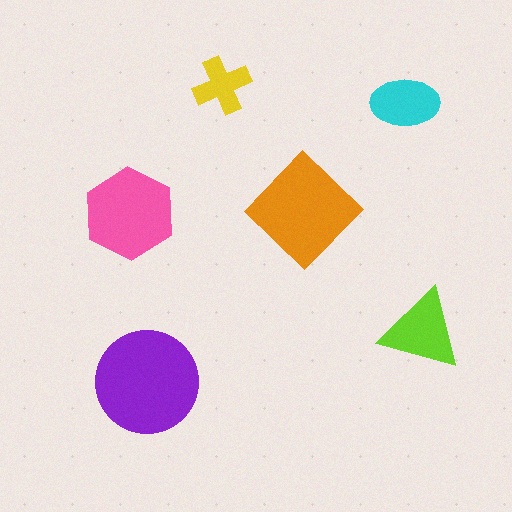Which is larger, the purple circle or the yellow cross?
The purple circle.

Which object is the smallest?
The yellow cross.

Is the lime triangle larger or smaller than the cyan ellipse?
Larger.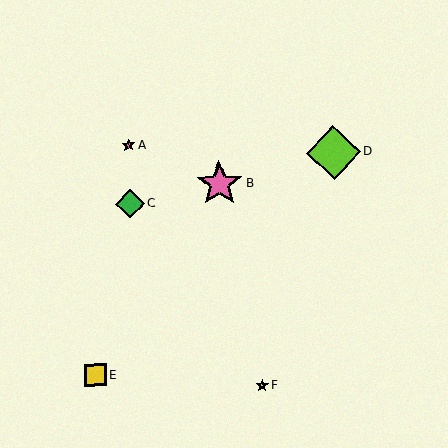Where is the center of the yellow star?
The center of the yellow star is at (263, 385).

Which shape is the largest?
The lime diamond (labeled D) is the largest.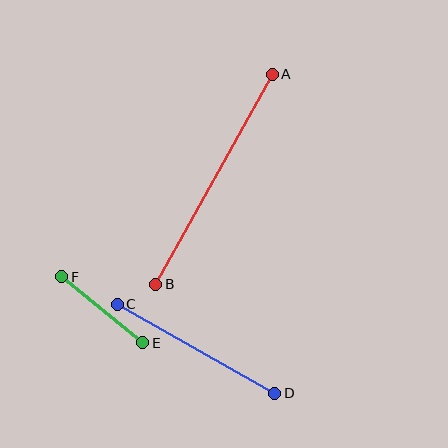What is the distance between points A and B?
The distance is approximately 240 pixels.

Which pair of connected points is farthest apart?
Points A and B are farthest apart.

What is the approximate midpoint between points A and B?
The midpoint is at approximately (214, 179) pixels.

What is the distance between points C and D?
The distance is approximately 181 pixels.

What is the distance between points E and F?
The distance is approximately 104 pixels.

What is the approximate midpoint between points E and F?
The midpoint is at approximately (102, 310) pixels.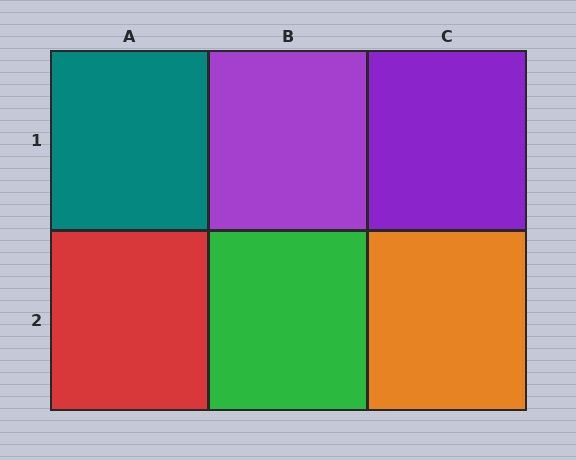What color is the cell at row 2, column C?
Orange.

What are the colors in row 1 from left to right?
Teal, purple, purple.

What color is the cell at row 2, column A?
Red.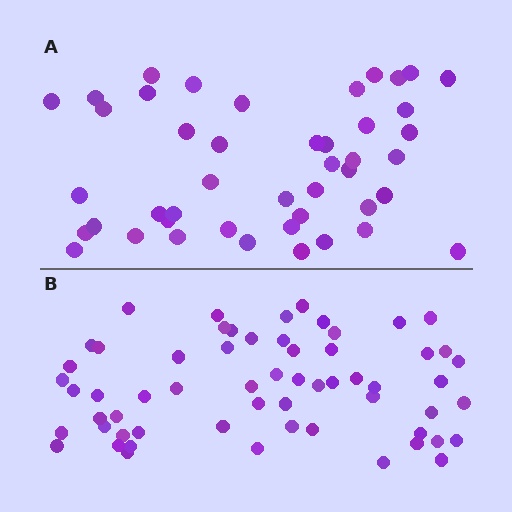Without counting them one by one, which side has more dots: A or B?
Region B (the bottom region) has more dots.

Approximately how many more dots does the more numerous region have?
Region B has approximately 15 more dots than region A.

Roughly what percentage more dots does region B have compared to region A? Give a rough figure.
About 35% more.